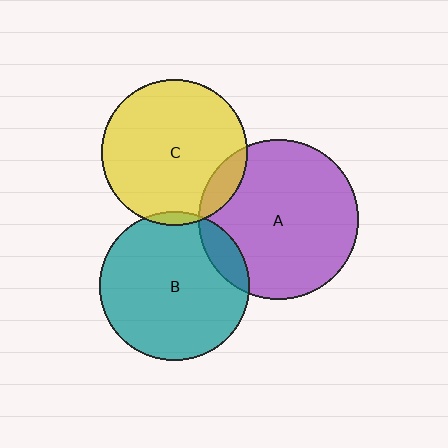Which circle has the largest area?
Circle A (purple).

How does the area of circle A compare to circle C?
Approximately 1.2 times.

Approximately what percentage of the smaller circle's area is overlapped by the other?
Approximately 10%.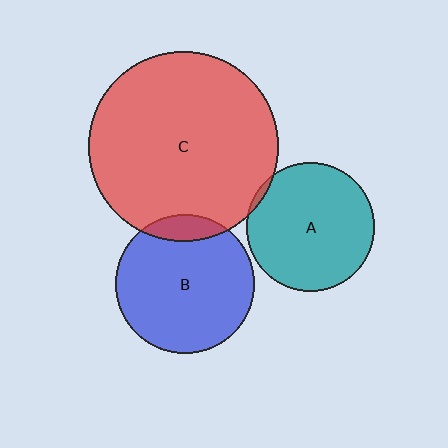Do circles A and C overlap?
Yes.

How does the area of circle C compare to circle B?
Approximately 1.9 times.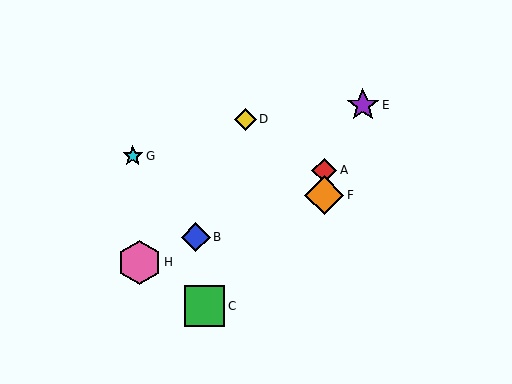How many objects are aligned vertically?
2 objects (A, F) are aligned vertically.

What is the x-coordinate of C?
Object C is at x≈205.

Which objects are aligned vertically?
Objects A, F are aligned vertically.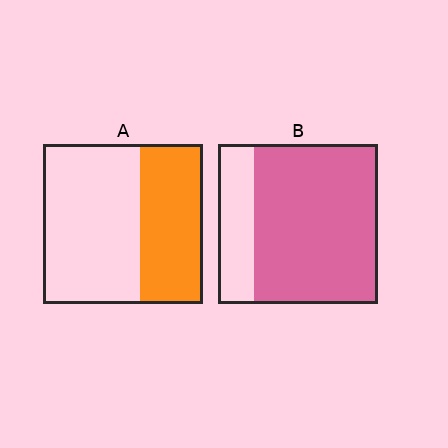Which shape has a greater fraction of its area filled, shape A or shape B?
Shape B.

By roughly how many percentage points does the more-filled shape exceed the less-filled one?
By roughly 40 percentage points (B over A).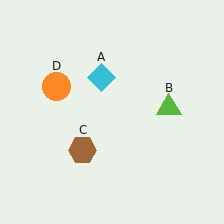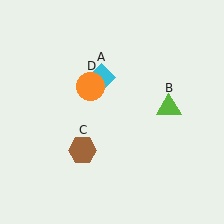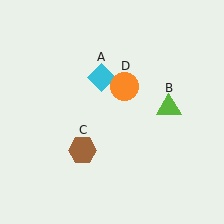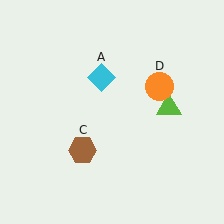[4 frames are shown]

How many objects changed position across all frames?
1 object changed position: orange circle (object D).